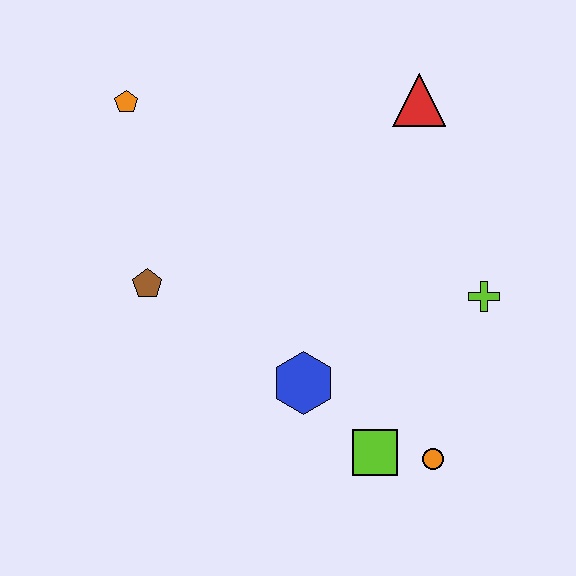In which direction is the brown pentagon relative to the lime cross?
The brown pentagon is to the left of the lime cross.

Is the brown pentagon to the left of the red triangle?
Yes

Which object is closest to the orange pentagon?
The brown pentagon is closest to the orange pentagon.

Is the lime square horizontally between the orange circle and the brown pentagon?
Yes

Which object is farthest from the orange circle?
The orange pentagon is farthest from the orange circle.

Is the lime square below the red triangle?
Yes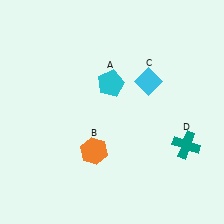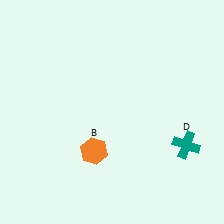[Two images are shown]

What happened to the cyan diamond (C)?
The cyan diamond (C) was removed in Image 2. It was in the top-right area of Image 1.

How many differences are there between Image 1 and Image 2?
There are 2 differences between the two images.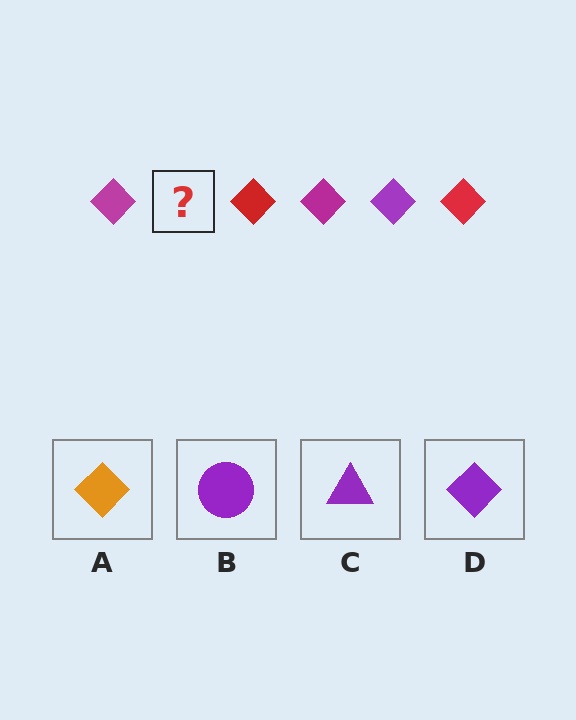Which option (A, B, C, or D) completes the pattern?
D.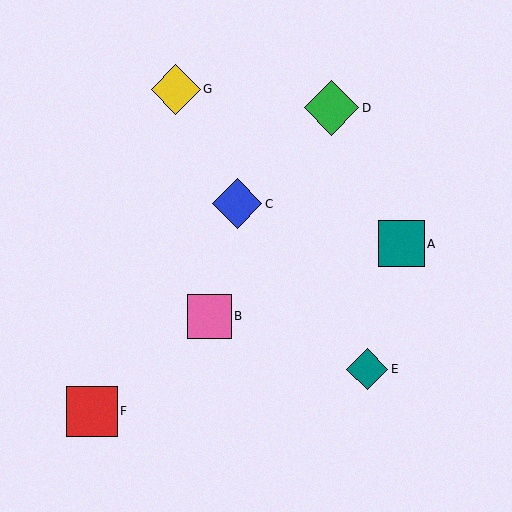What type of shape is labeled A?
Shape A is a teal square.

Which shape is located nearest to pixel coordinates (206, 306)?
The pink square (labeled B) at (209, 316) is nearest to that location.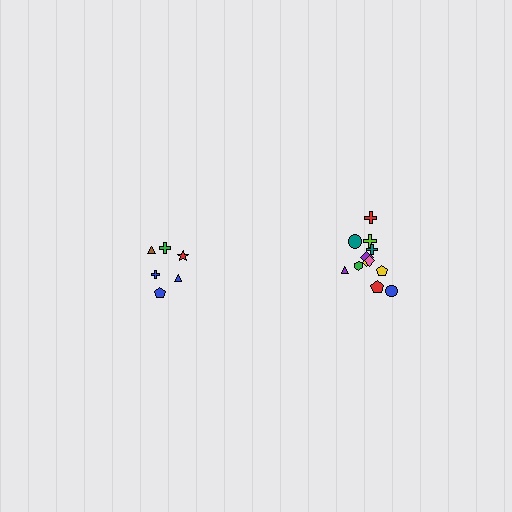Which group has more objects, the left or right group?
The right group.